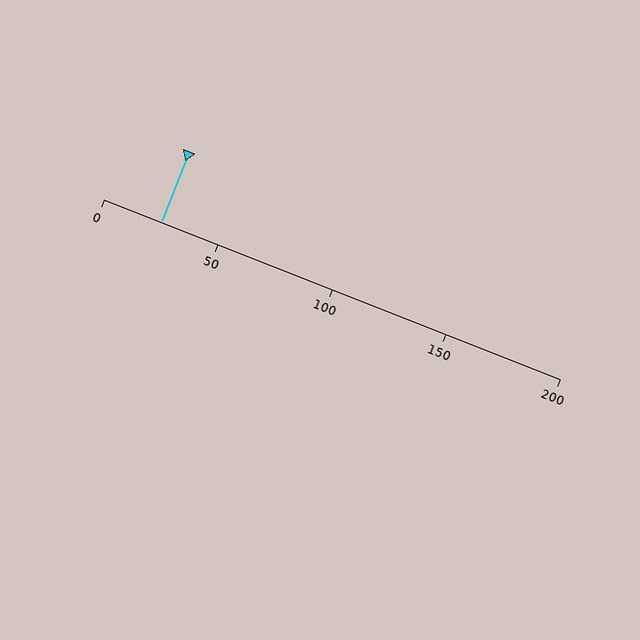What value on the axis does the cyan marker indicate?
The marker indicates approximately 25.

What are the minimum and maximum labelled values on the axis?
The axis runs from 0 to 200.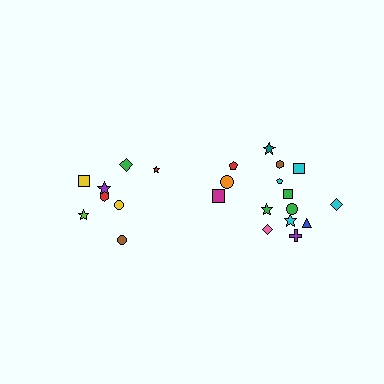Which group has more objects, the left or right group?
The right group.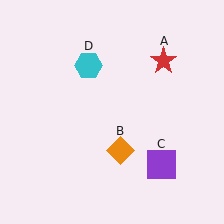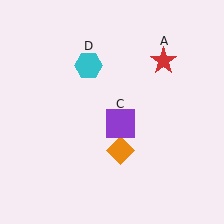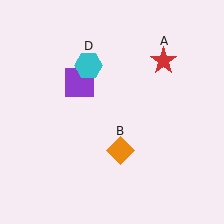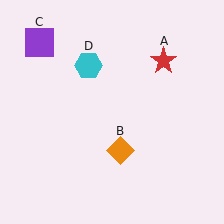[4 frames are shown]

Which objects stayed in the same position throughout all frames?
Red star (object A) and orange diamond (object B) and cyan hexagon (object D) remained stationary.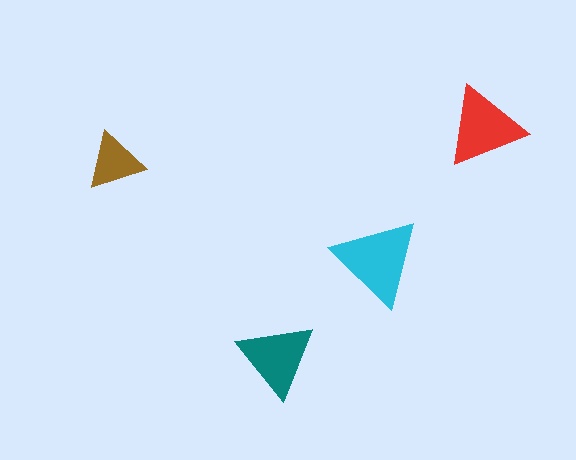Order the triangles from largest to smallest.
the cyan one, the red one, the teal one, the brown one.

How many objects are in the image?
There are 4 objects in the image.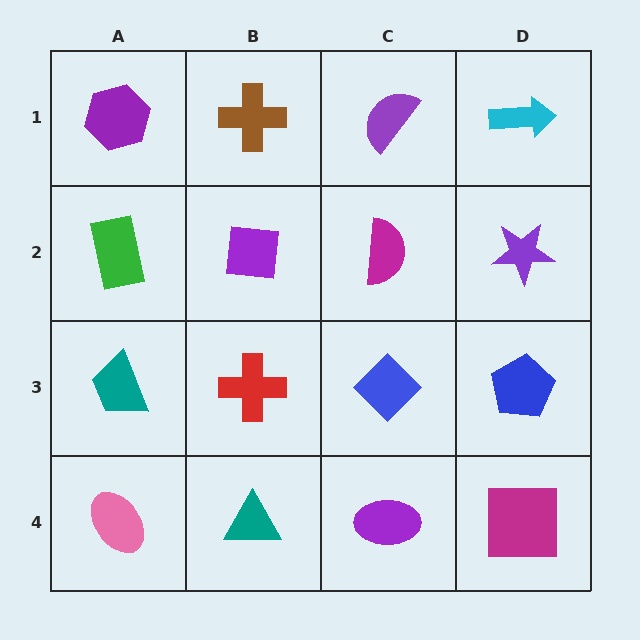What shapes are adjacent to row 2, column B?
A brown cross (row 1, column B), a red cross (row 3, column B), a green rectangle (row 2, column A), a magenta semicircle (row 2, column C).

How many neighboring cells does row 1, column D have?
2.